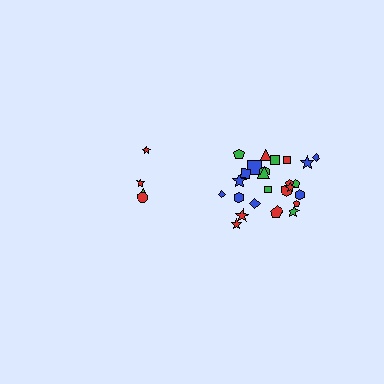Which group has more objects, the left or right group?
The right group.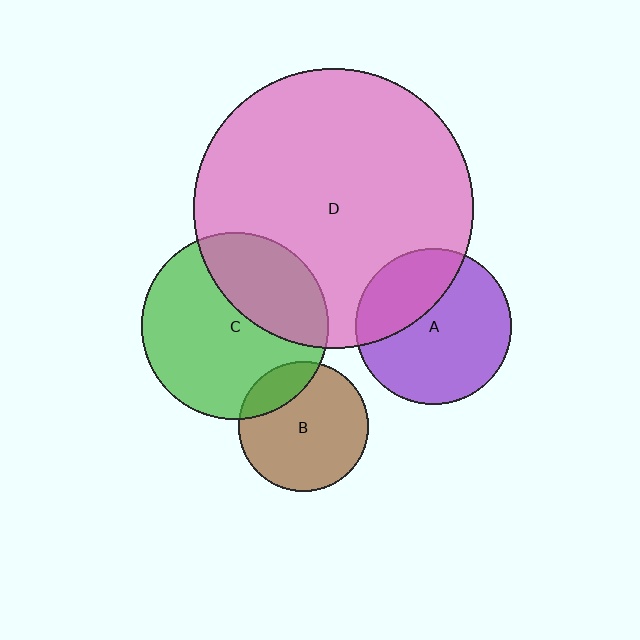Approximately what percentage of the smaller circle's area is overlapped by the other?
Approximately 35%.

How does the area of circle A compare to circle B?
Approximately 1.4 times.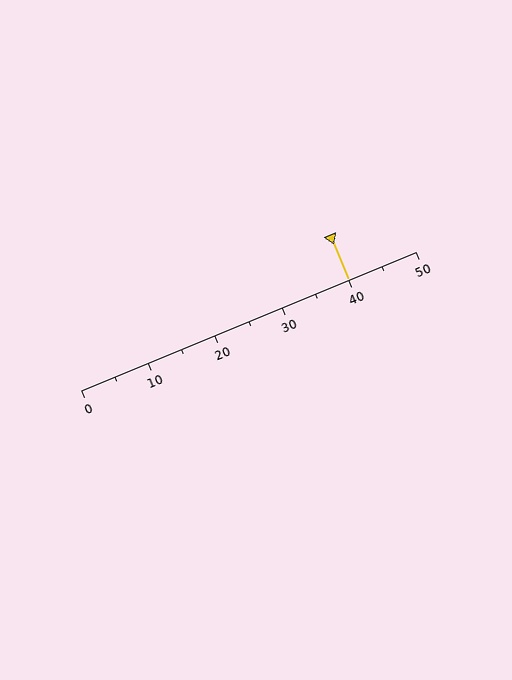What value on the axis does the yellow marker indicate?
The marker indicates approximately 40.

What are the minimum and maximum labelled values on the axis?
The axis runs from 0 to 50.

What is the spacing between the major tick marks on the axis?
The major ticks are spaced 10 apart.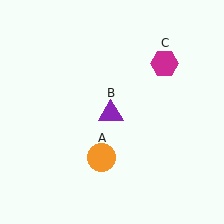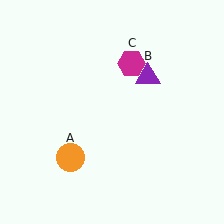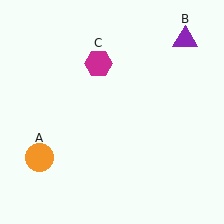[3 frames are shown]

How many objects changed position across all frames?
3 objects changed position: orange circle (object A), purple triangle (object B), magenta hexagon (object C).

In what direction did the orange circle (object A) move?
The orange circle (object A) moved left.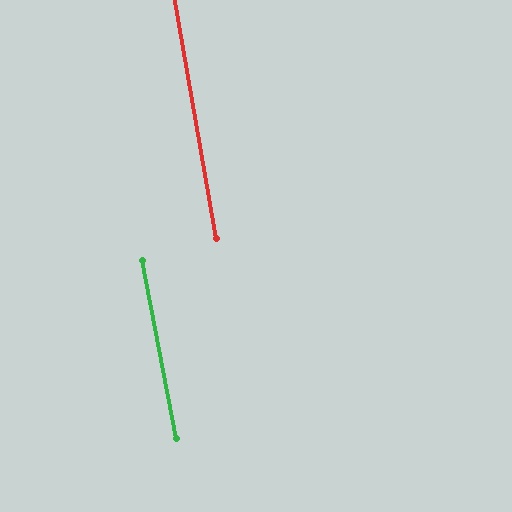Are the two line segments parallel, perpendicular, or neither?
Parallel — their directions differ by only 0.9°.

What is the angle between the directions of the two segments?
Approximately 1 degree.